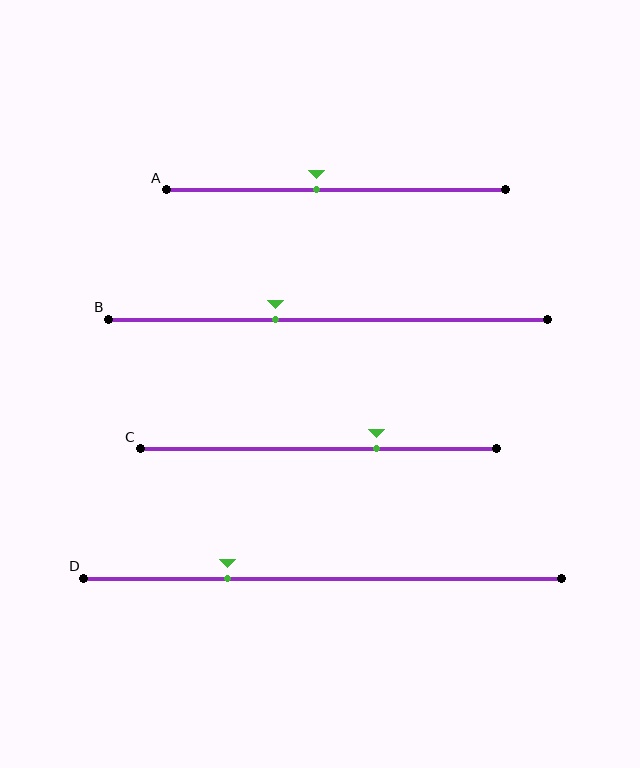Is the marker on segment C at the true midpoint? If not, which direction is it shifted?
No, the marker on segment C is shifted to the right by about 16% of the segment length.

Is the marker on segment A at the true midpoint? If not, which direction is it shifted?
No, the marker on segment A is shifted to the left by about 6% of the segment length.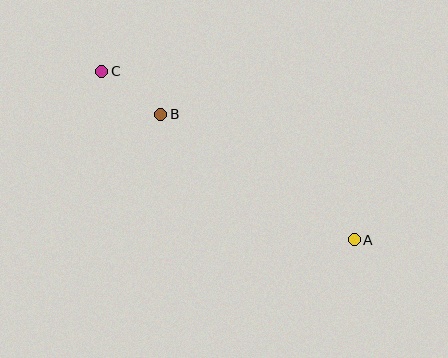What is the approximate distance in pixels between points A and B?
The distance between A and B is approximately 231 pixels.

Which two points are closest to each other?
Points B and C are closest to each other.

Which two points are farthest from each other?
Points A and C are farthest from each other.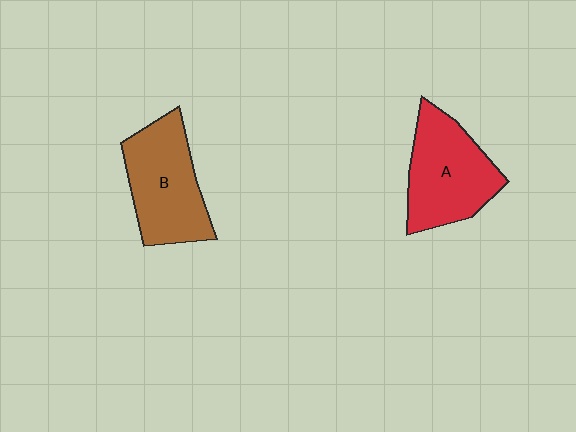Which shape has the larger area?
Shape A (red).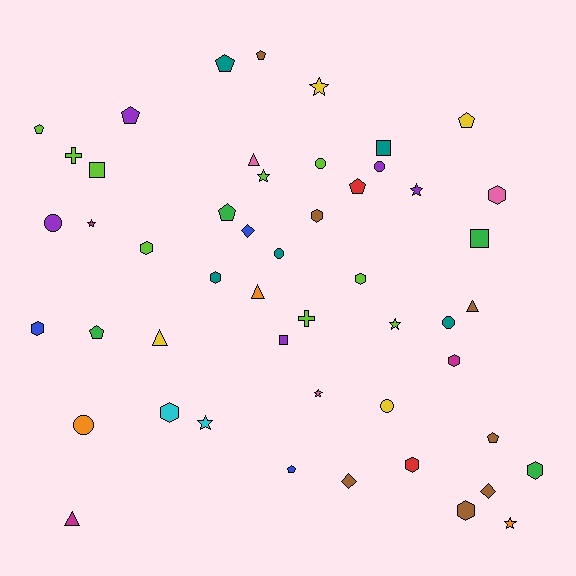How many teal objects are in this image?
There are 5 teal objects.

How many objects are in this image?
There are 50 objects.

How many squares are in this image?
There are 4 squares.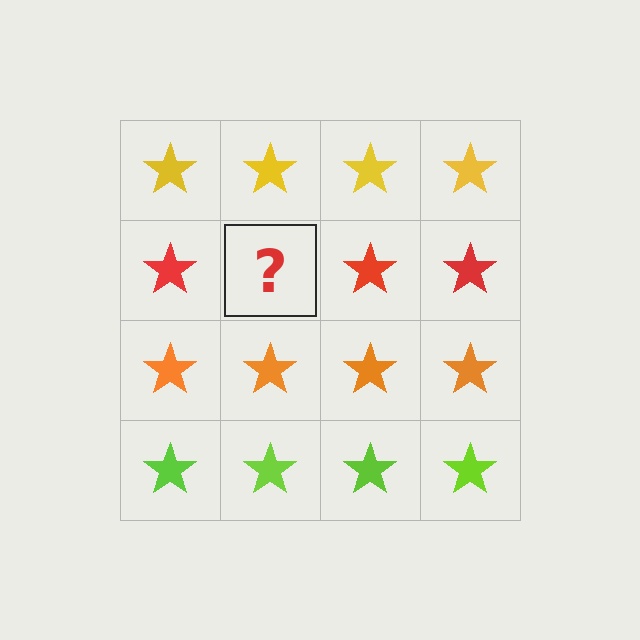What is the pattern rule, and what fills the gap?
The rule is that each row has a consistent color. The gap should be filled with a red star.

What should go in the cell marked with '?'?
The missing cell should contain a red star.